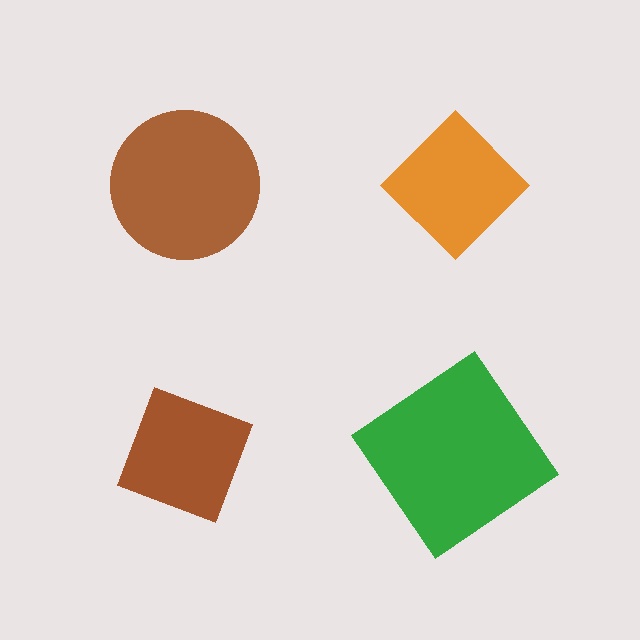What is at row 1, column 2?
An orange diamond.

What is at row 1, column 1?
A brown circle.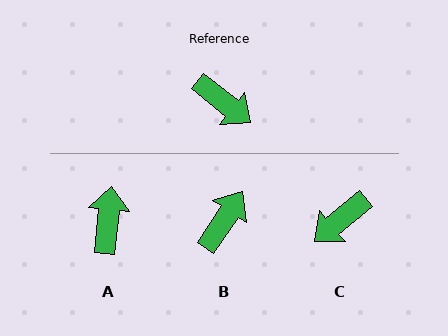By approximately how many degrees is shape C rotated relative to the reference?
Approximately 102 degrees clockwise.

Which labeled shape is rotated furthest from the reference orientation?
A, about 123 degrees away.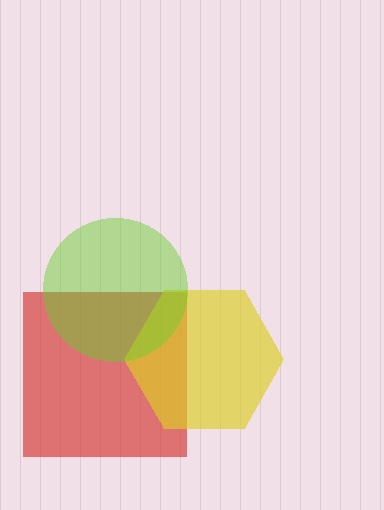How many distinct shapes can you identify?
There are 3 distinct shapes: a red square, a yellow hexagon, a lime circle.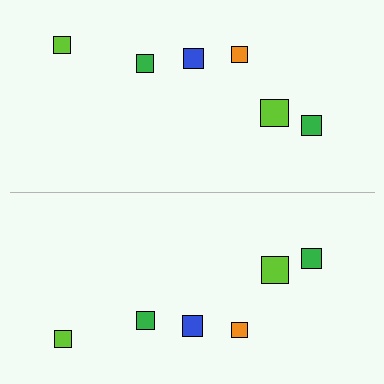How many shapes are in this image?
There are 12 shapes in this image.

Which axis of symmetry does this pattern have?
The pattern has a horizontal axis of symmetry running through the center of the image.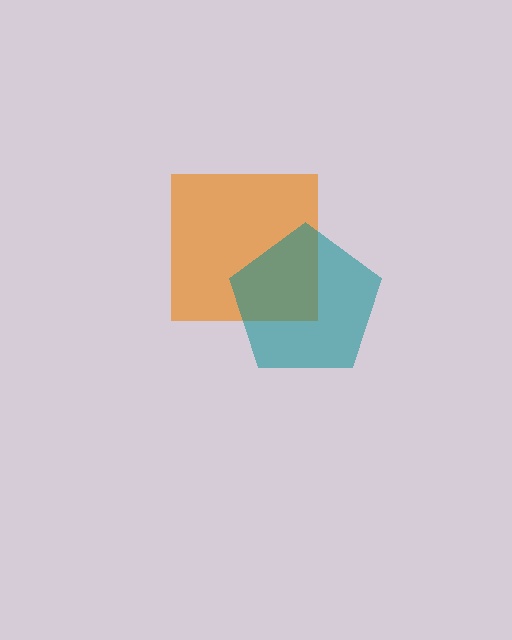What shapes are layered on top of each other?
The layered shapes are: an orange square, a teal pentagon.